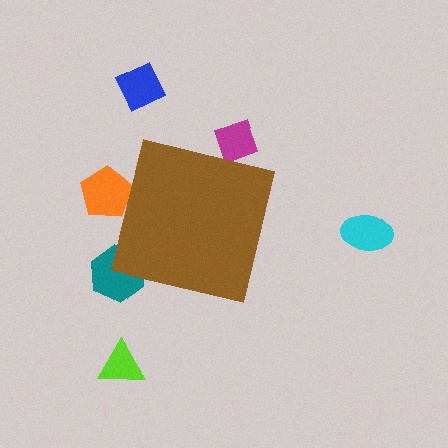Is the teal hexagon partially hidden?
Yes, the teal hexagon is partially hidden behind the brown square.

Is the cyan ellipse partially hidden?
No, the cyan ellipse is fully visible.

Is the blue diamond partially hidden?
No, the blue diamond is fully visible.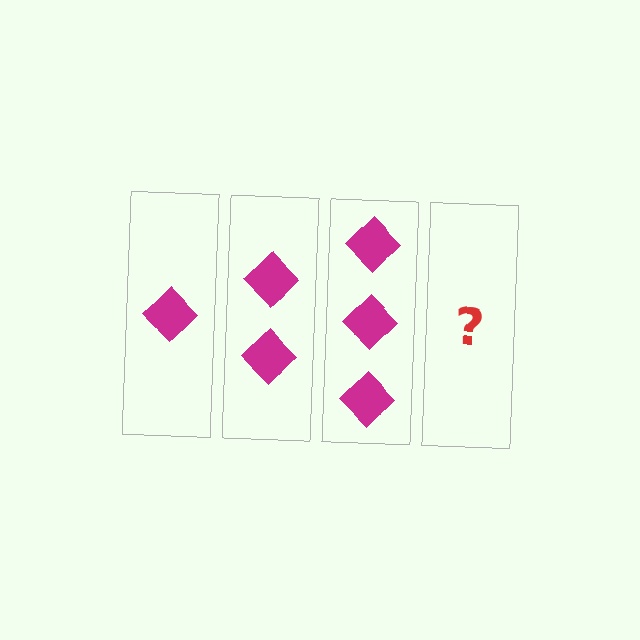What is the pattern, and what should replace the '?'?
The pattern is that each step adds one more diamond. The '?' should be 4 diamonds.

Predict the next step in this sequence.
The next step is 4 diamonds.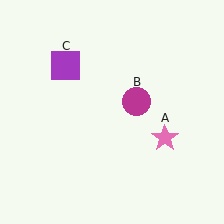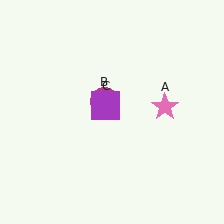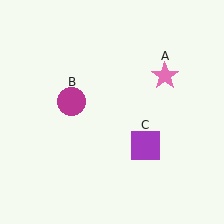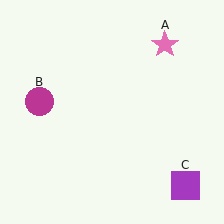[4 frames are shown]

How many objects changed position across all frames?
3 objects changed position: pink star (object A), magenta circle (object B), purple square (object C).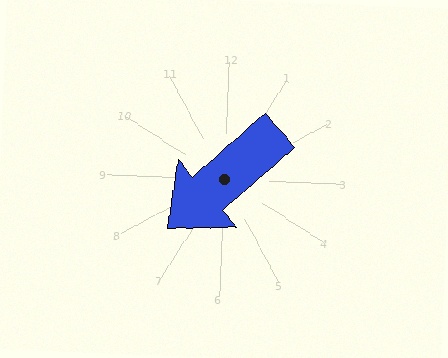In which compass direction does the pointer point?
Southwest.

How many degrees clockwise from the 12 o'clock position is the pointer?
Approximately 227 degrees.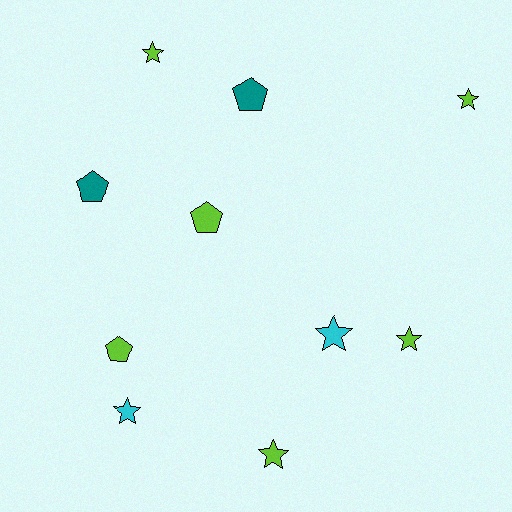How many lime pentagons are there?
There are 2 lime pentagons.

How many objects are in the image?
There are 10 objects.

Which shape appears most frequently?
Star, with 6 objects.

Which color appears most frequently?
Lime, with 6 objects.